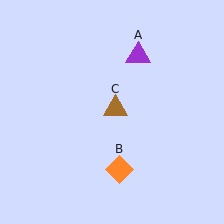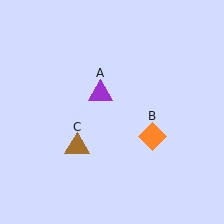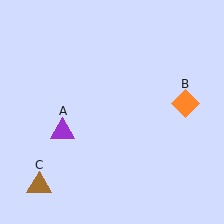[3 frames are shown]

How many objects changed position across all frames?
3 objects changed position: purple triangle (object A), orange diamond (object B), brown triangle (object C).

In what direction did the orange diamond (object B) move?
The orange diamond (object B) moved up and to the right.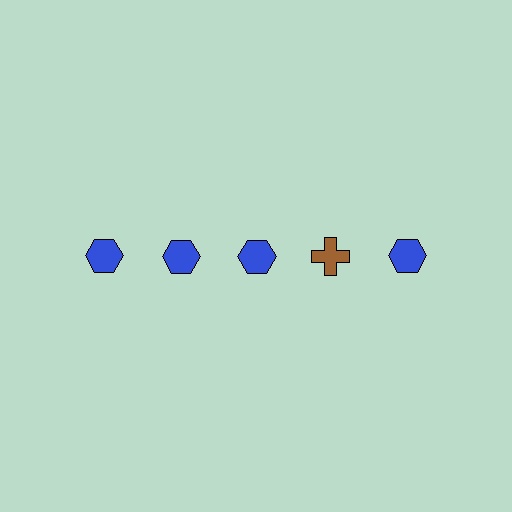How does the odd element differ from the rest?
It differs in both color (brown instead of blue) and shape (cross instead of hexagon).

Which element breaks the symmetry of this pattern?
The brown cross in the top row, second from right column breaks the symmetry. All other shapes are blue hexagons.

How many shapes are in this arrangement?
There are 5 shapes arranged in a grid pattern.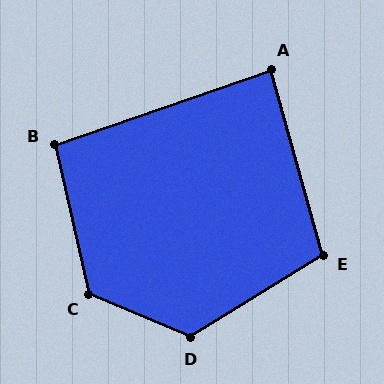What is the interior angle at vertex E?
Approximately 106 degrees (obtuse).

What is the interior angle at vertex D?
Approximately 125 degrees (obtuse).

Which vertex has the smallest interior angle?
A, at approximately 87 degrees.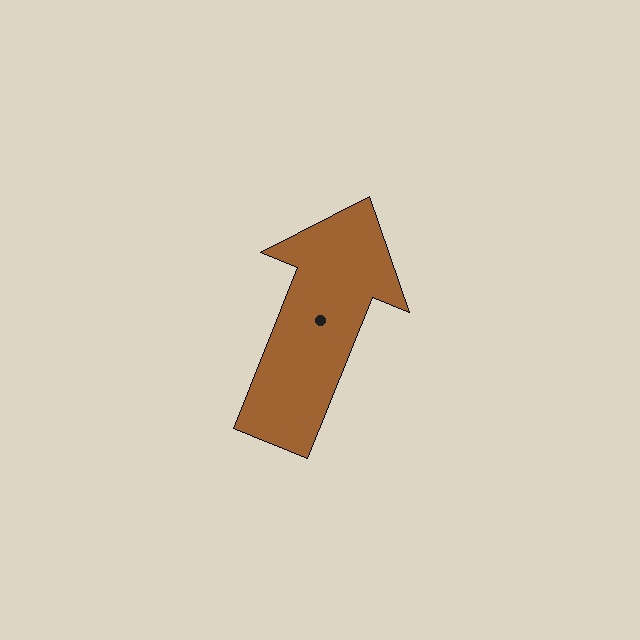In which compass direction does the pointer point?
North.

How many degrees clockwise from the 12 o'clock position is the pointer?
Approximately 22 degrees.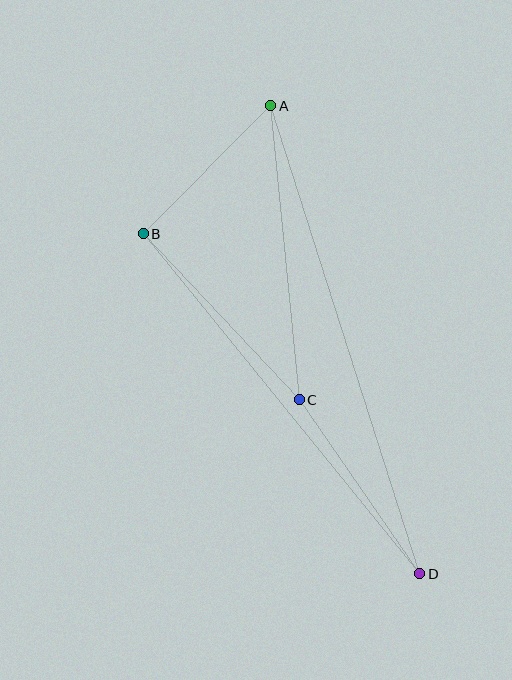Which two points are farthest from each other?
Points A and D are farthest from each other.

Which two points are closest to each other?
Points A and B are closest to each other.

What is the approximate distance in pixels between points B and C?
The distance between B and C is approximately 228 pixels.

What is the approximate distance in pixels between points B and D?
The distance between B and D is approximately 438 pixels.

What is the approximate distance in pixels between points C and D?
The distance between C and D is approximately 212 pixels.